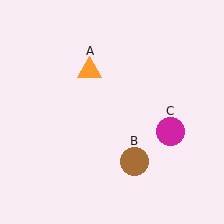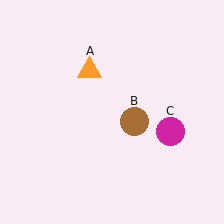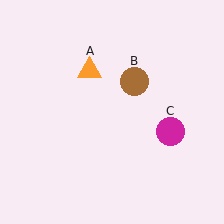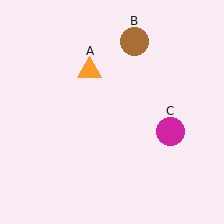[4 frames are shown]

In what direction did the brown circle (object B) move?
The brown circle (object B) moved up.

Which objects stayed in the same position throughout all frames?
Orange triangle (object A) and magenta circle (object C) remained stationary.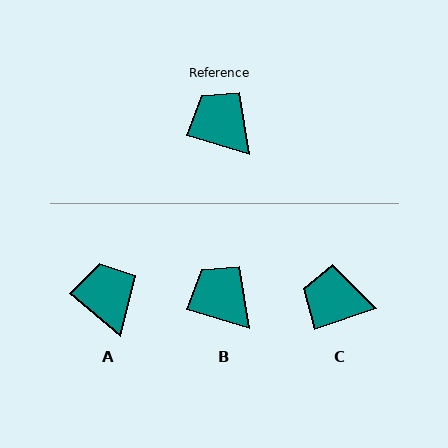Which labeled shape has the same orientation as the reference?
B.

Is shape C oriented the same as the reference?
No, it is off by about 36 degrees.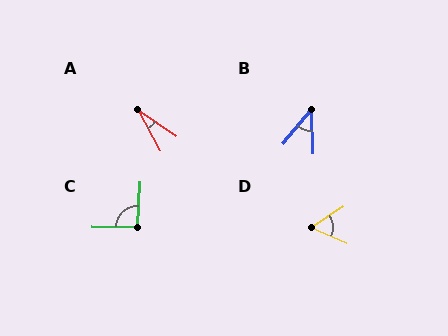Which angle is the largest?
C, at approximately 93 degrees.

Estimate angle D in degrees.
Approximately 57 degrees.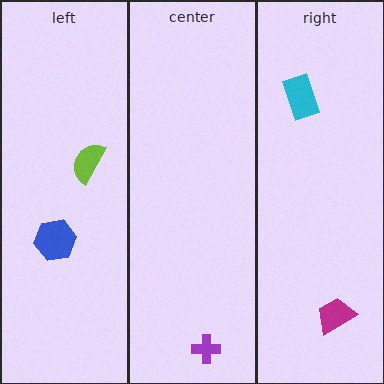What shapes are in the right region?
The cyan rectangle, the magenta trapezoid.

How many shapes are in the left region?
2.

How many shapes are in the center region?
1.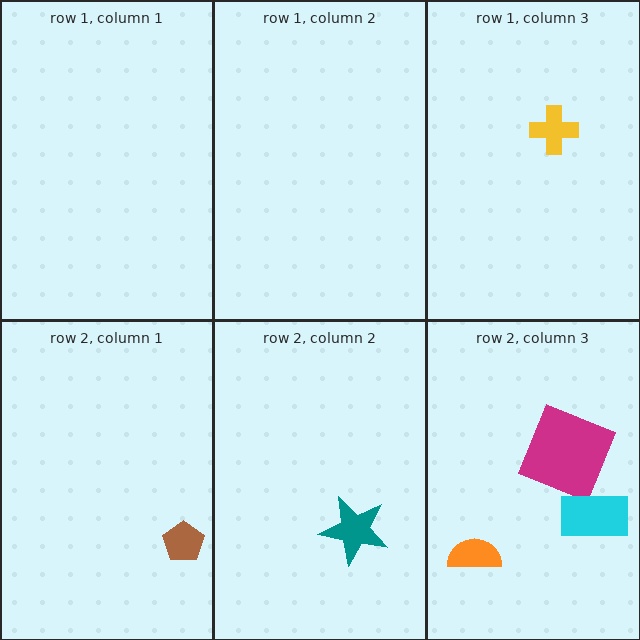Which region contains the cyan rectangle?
The row 2, column 3 region.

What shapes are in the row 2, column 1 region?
The brown pentagon.